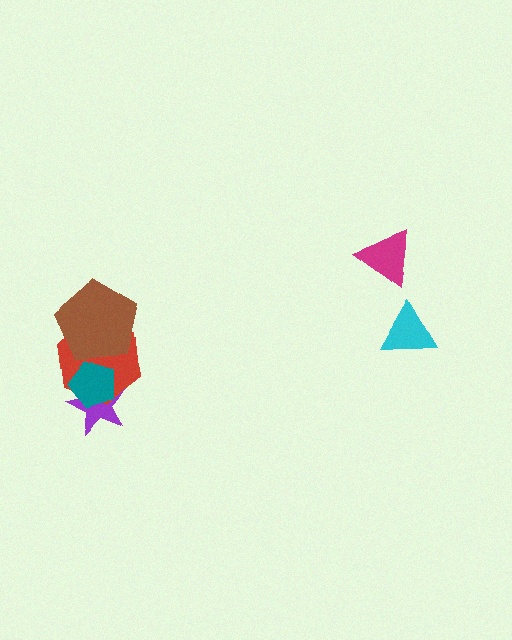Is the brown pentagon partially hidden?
No, no other shape covers it.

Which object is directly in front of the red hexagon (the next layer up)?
The brown pentagon is directly in front of the red hexagon.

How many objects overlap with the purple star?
2 objects overlap with the purple star.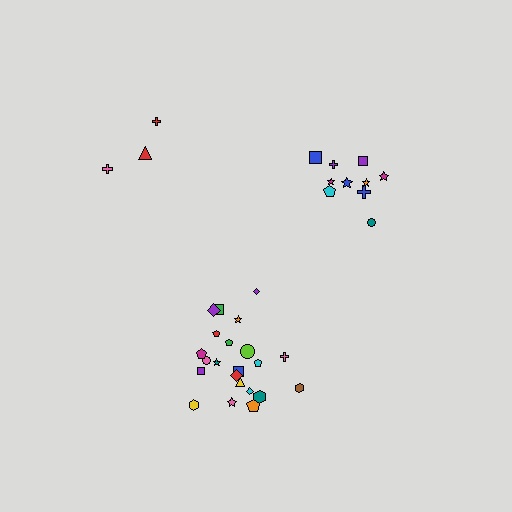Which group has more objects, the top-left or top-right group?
The top-right group.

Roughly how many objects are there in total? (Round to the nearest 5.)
Roughly 35 objects in total.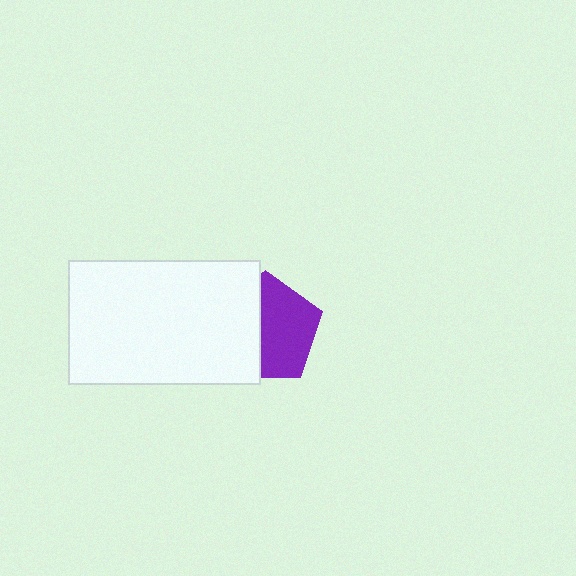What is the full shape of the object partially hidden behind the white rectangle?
The partially hidden object is a purple pentagon.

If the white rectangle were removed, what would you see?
You would see the complete purple pentagon.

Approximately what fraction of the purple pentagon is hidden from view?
Roughly 45% of the purple pentagon is hidden behind the white rectangle.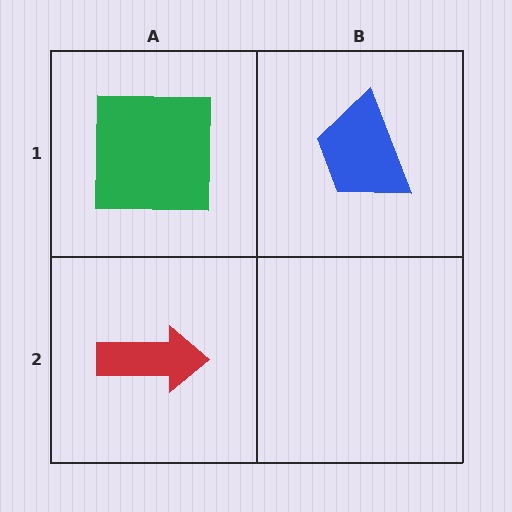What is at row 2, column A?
A red arrow.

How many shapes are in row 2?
1 shape.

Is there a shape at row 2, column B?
No, that cell is empty.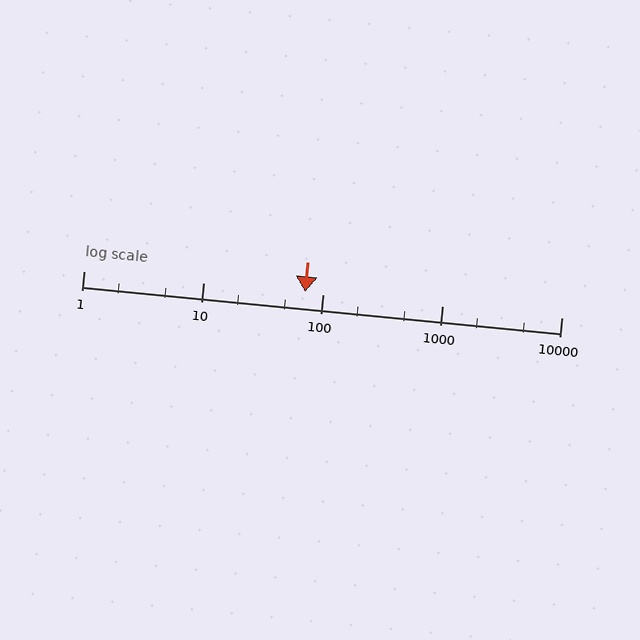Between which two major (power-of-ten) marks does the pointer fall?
The pointer is between 10 and 100.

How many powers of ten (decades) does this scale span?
The scale spans 4 decades, from 1 to 10000.